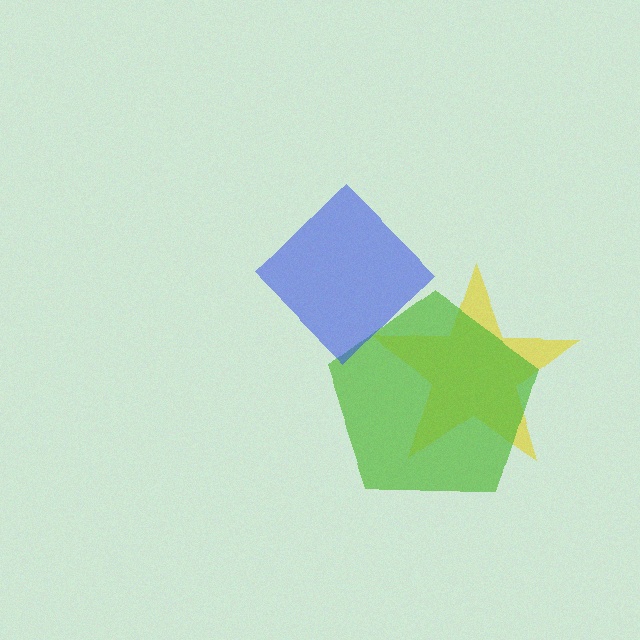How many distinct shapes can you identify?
There are 3 distinct shapes: a yellow star, a lime pentagon, a blue diamond.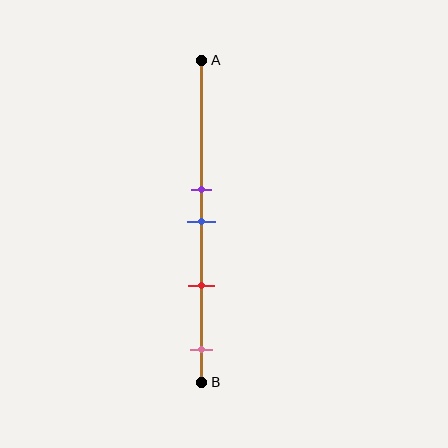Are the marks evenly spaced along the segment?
No, the marks are not evenly spaced.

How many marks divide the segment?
There are 4 marks dividing the segment.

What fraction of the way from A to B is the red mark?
The red mark is approximately 70% (0.7) of the way from A to B.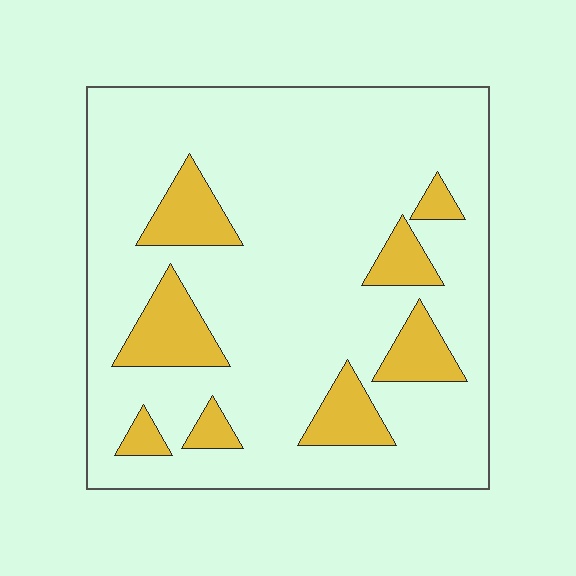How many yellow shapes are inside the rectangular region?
8.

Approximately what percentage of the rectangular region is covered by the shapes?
Approximately 15%.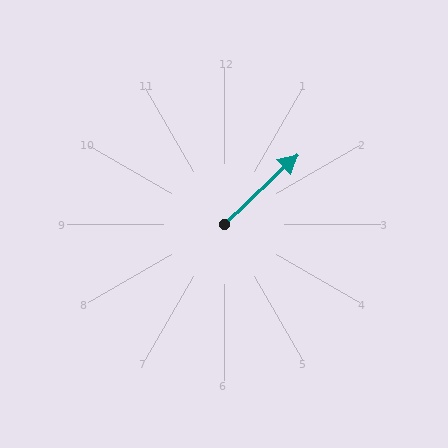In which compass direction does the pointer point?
Northeast.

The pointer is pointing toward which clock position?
Roughly 2 o'clock.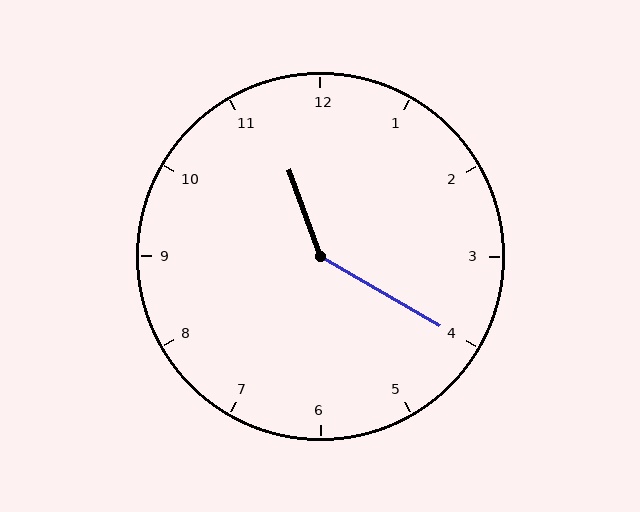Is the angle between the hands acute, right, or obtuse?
It is obtuse.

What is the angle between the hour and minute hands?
Approximately 140 degrees.